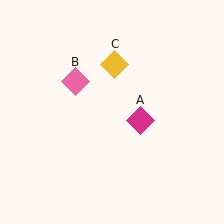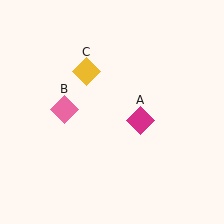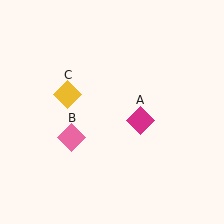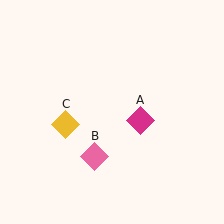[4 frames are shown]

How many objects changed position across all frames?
2 objects changed position: pink diamond (object B), yellow diamond (object C).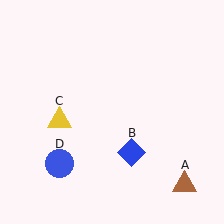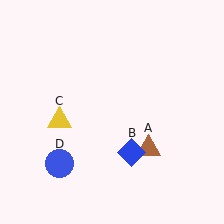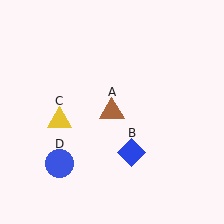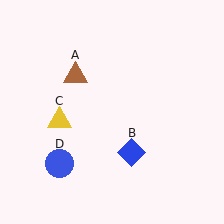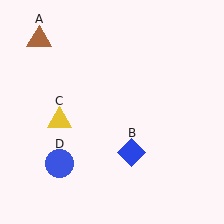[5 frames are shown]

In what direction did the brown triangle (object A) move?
The brown triangle (object A) moved up and to the left.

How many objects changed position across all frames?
1 object changed position: brown triangle (object A).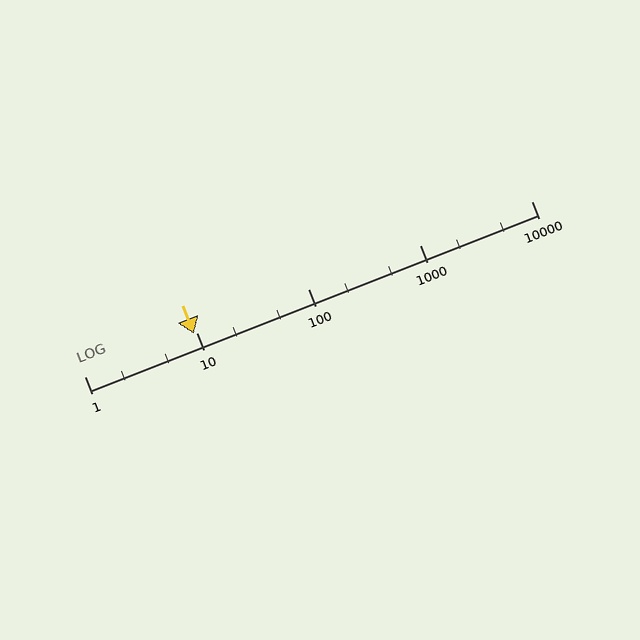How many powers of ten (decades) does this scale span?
The scale spans 4 decades, from 1 to 10000.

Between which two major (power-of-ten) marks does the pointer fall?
The pointer is between 1 and 10.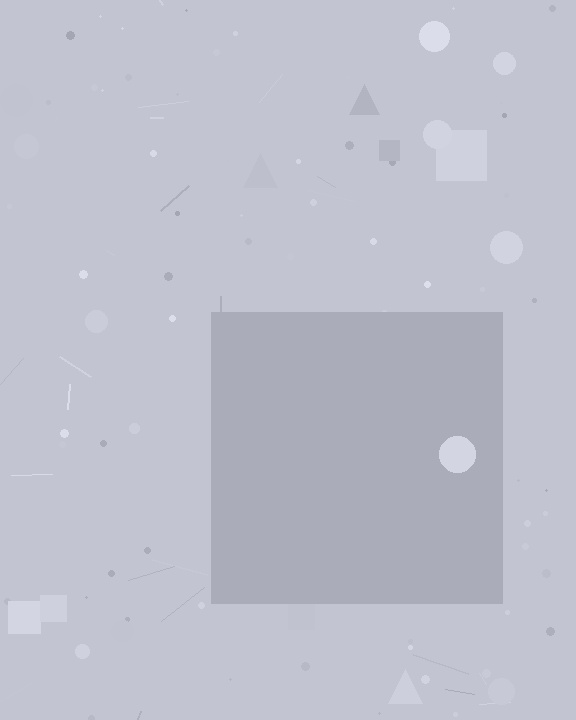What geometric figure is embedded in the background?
A square is embedded in the background.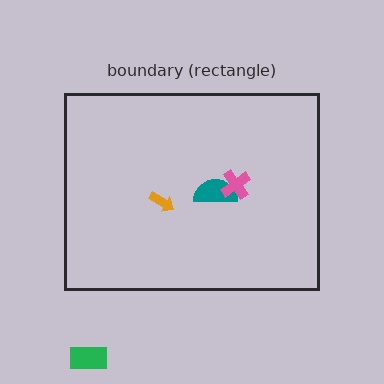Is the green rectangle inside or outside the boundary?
Outside.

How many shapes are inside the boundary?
3 inside, 1 outside.